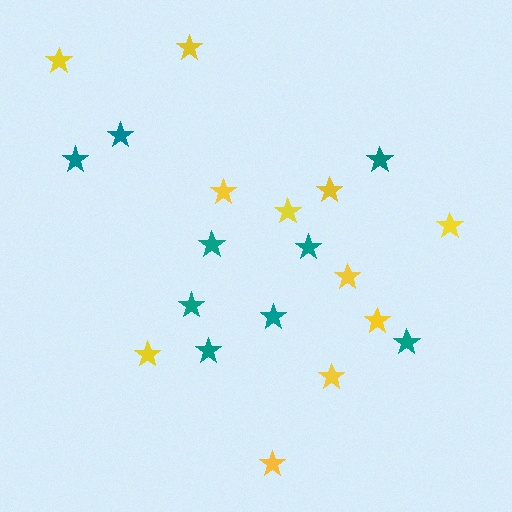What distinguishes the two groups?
There are 2 groups: one group of teal stars (9) and one group of yellow stars (11).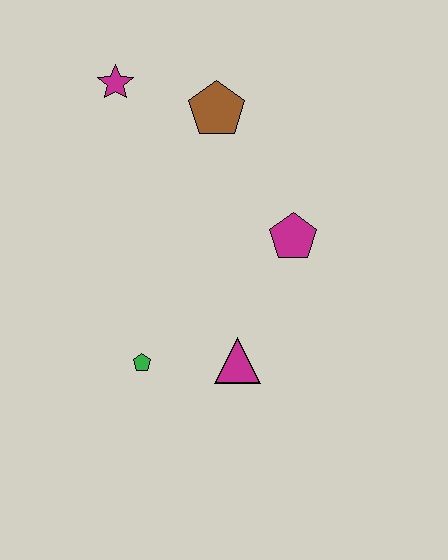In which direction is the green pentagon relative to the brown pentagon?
The green pentagon is below the brown pentagon.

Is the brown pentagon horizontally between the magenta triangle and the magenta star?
Yes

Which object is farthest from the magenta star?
The magenta triangle is farthest from the magenta star.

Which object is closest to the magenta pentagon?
The magenta triangle is closest to the magenta pentagon.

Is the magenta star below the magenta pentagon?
No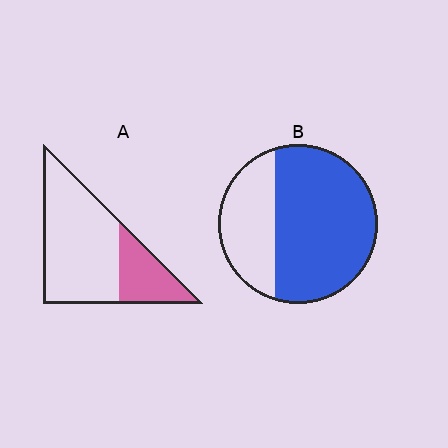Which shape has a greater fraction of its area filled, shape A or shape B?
Shape B.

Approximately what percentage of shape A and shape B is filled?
A is approximately 30% and B is approximately 70%.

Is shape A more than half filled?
No.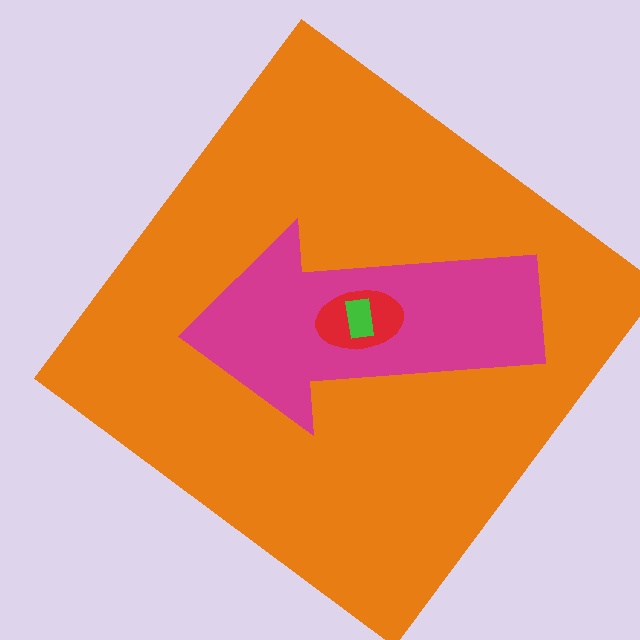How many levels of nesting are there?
4.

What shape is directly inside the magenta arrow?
The red ellipse.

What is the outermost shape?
The orange diamond.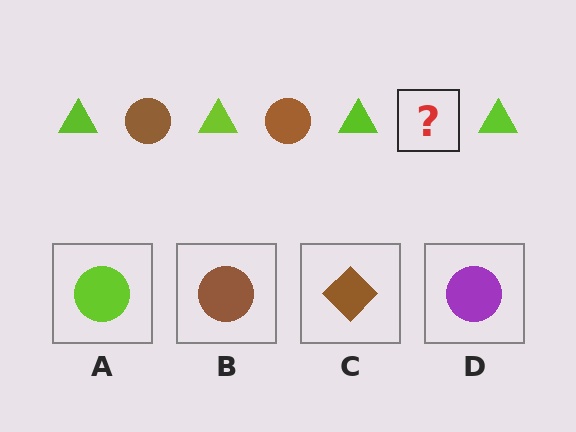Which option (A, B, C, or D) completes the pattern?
B.